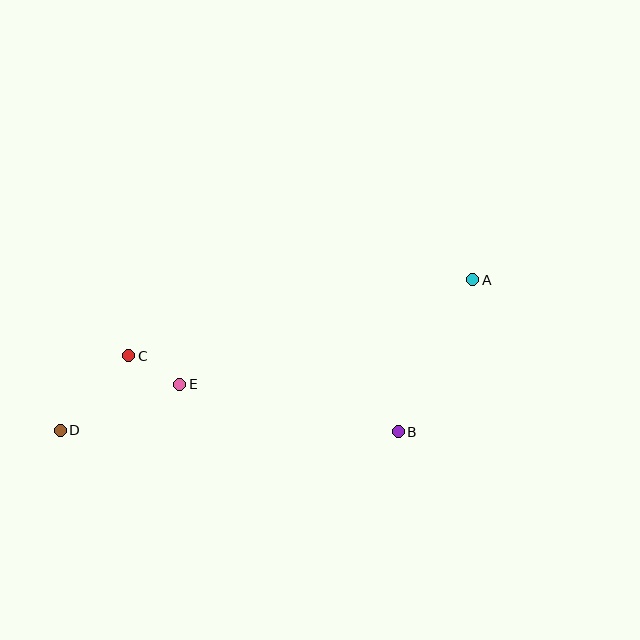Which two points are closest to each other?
Points C and E are closest to each other.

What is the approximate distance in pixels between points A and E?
The distance between A and E is approximately 311 pixels.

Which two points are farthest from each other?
Points A and D are farthest from each other.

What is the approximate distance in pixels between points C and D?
The distance between C and D is approximately 101 pixels.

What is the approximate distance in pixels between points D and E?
The distance between D and E is approximately 128 pixels.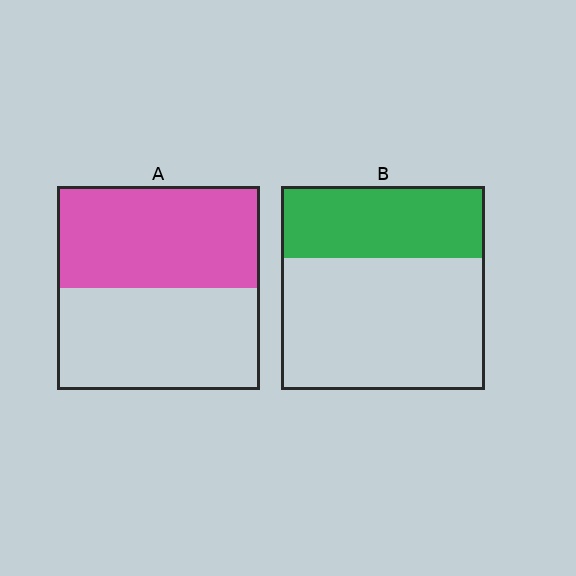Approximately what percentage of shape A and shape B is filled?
A is approximately 50% and B is approximately 35%.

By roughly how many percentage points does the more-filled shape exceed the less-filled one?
By roughly 15 percentage points (A over B).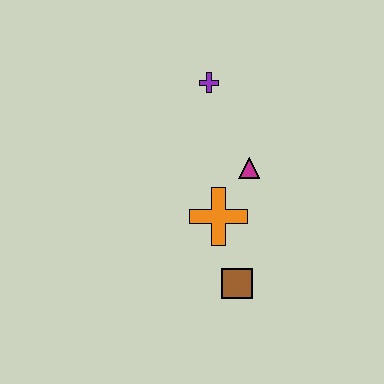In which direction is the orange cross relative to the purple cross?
The orange cross is below the purple cross.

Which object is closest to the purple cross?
The magenta triangle is closest to the purple cross.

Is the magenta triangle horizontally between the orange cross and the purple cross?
No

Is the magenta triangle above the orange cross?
Yes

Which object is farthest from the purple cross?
The brown square is farthest from the purple cross.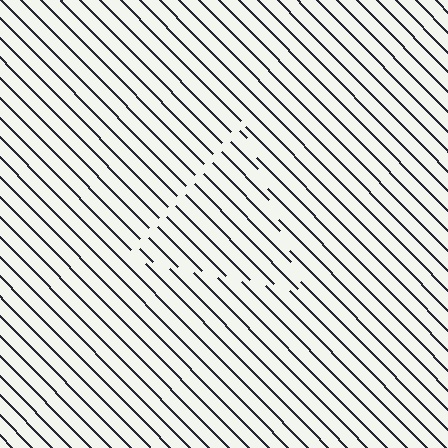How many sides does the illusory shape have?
3 sides — the line-ends trace a triangle.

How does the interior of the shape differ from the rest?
The interior of the shape contains the same grating, shifted by half a period — the contour is defined by the phase discontinuity where line-ends from the inner and outer gratings abut.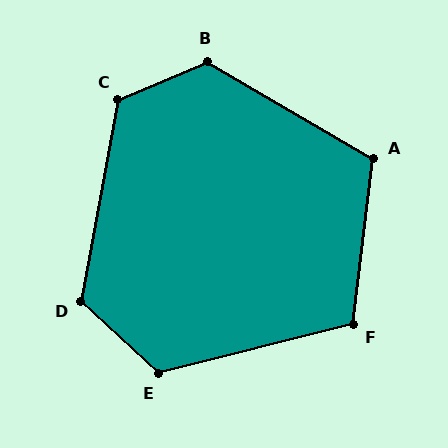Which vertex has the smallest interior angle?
F, at approximately 111 degrees.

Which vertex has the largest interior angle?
B, at approximately 127 degrees.